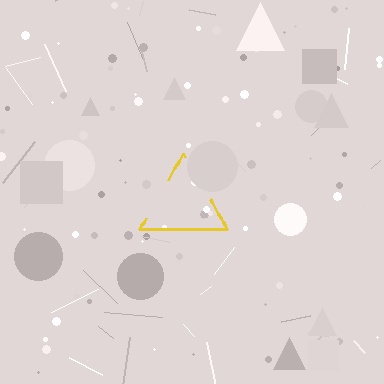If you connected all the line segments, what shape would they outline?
They would outline a triangle.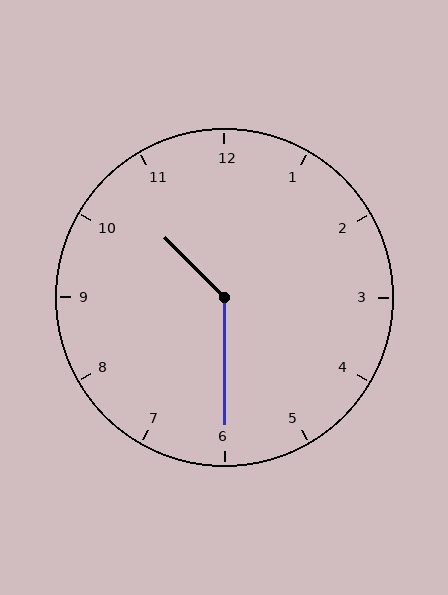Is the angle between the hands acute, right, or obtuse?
It is obtuse.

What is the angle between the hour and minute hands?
Approximately 135 degrees.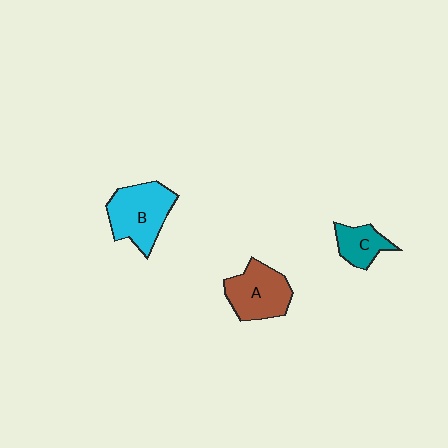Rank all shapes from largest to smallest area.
From largest to smallest: B (cyan), A (brown), C (teal).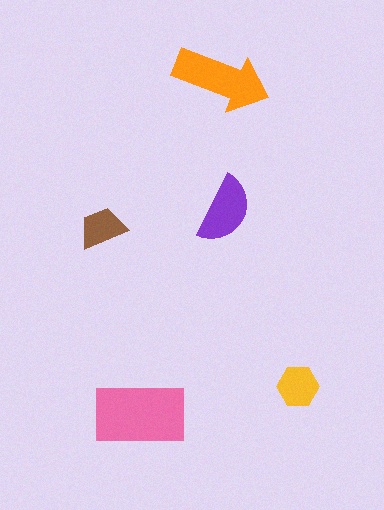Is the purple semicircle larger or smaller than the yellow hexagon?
Larger.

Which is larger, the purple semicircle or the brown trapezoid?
The purple semicircle.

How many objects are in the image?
There are 5 objects in the image.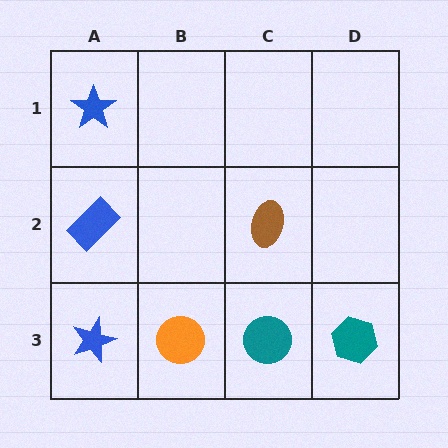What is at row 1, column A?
A blue star.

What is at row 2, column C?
A brown ellipse.